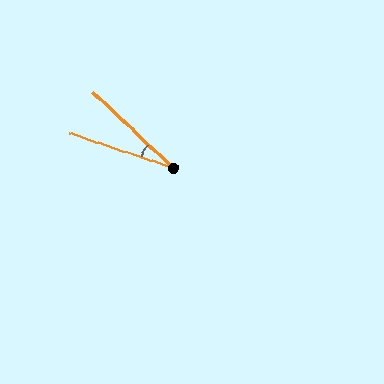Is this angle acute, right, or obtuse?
It is acute.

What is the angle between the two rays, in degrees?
Approximately 24 degrees.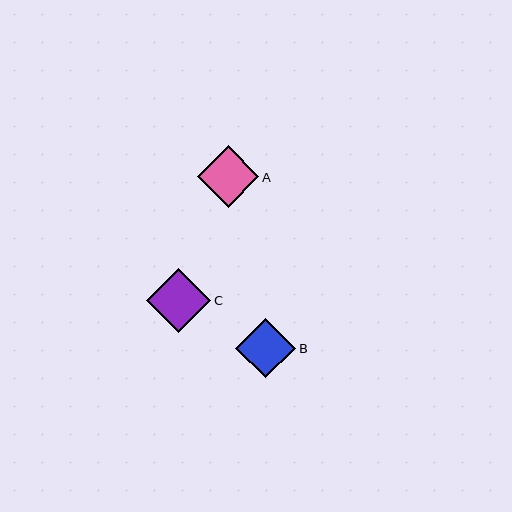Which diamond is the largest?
Diamond C is the largest with a size of approximately 64 pixels.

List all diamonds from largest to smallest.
From largest to smallest: C, A, B.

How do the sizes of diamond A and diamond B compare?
Diamond A and diamond B are approximately the same size.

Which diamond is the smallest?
Diamond B is the smallest with a size of approximately 60 pixels.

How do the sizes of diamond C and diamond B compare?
Diamond C and diamond B are approximately the same size.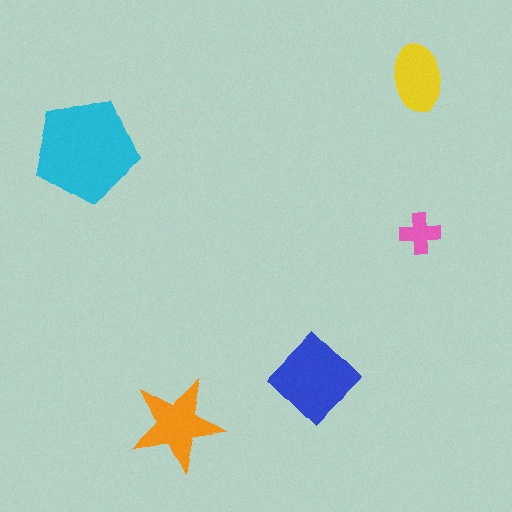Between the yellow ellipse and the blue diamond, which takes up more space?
The blue diamond.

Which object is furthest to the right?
The yellow ellipse is rightmost.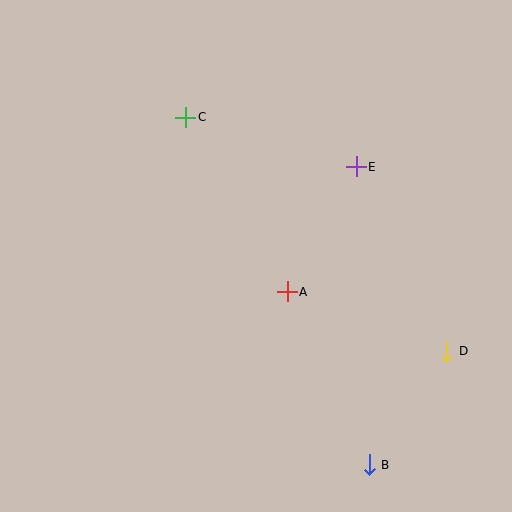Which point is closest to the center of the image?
Point A at (287, 292) is closest to the center.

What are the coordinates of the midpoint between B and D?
The midpoint between B and D is at (408, 408).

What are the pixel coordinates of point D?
Point D is at (447, 351).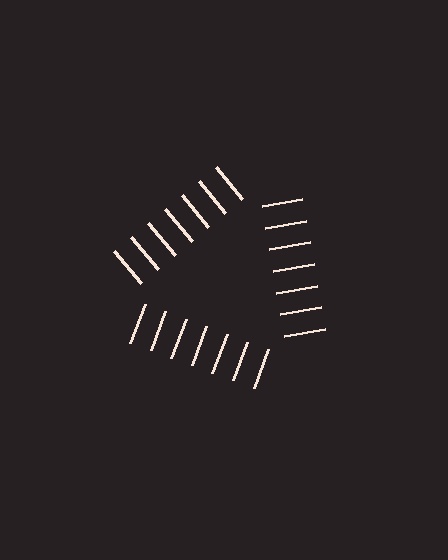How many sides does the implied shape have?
3 sides — the line-ends trace a triangle.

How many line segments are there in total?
21 — 7 along each of the 3 edges.